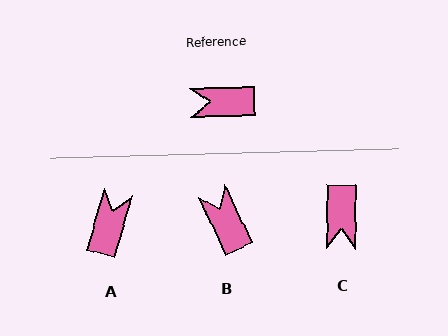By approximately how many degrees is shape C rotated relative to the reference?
Approximately 88 degrees counter-clockwise.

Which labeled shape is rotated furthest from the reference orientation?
A, about 107 degrees away.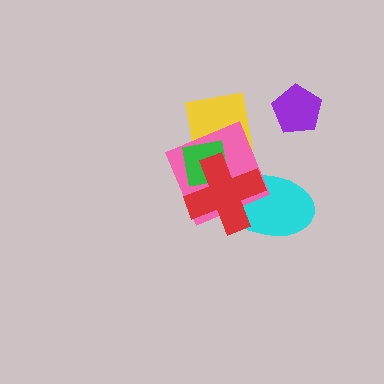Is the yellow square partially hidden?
Yes, it is partially covered by another shape.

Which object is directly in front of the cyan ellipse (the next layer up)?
The pink square is directly in front of the cyan ellipse.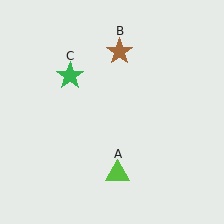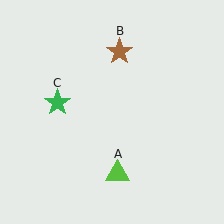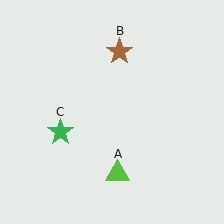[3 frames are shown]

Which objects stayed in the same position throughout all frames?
Lime triangle (object A) and brown star (object B) remained stationary.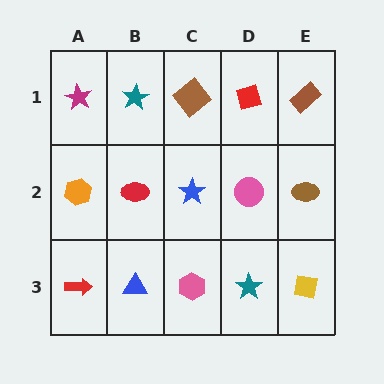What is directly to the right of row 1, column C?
A red diamond.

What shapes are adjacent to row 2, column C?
A brown diamond (row 1, column C), a pink hexagon (row 3, column C), a red ellipse (row 2, column B), a pink circle (row 2, column D).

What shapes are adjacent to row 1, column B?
A red ellipse (row 2, column B), a magenta star (row 1, column A), a brown diamond (row 1, column C).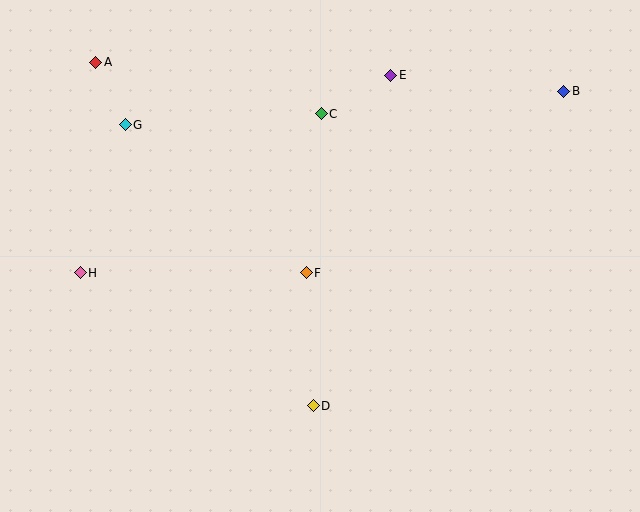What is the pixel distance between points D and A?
The distance between D and A is 407 pixels.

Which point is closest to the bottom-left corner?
Point H is closest to the bottom-left corner.